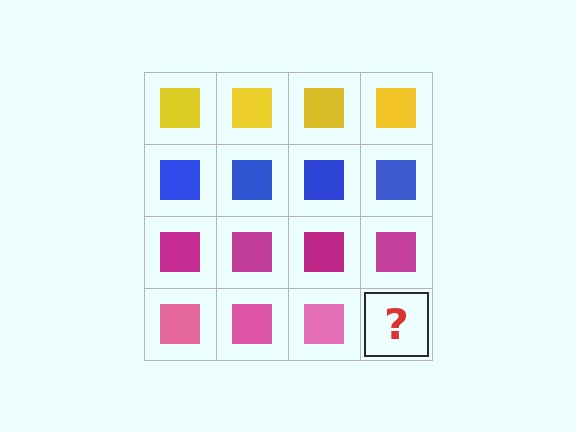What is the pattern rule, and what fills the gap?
The rule is that each row has a consistent color. The gap should be filled with a pink square.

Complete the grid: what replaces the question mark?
The question mark should be replaced with a pink square.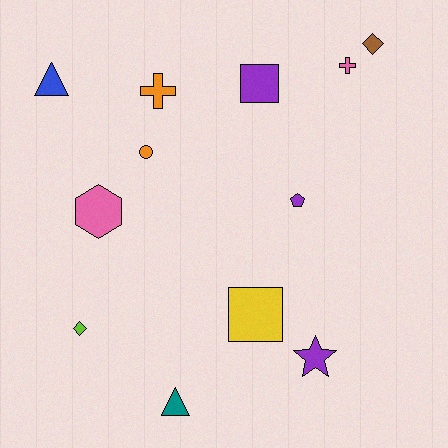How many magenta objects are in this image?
There are no magenta objects.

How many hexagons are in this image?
There is 1 hexagon.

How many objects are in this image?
There are 12 objects.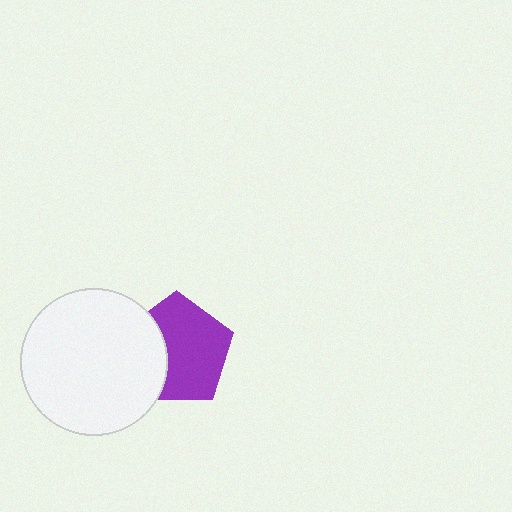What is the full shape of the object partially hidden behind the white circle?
The partially hidden object is a purple pentagon.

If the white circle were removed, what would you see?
You would see the complete purple pentagon.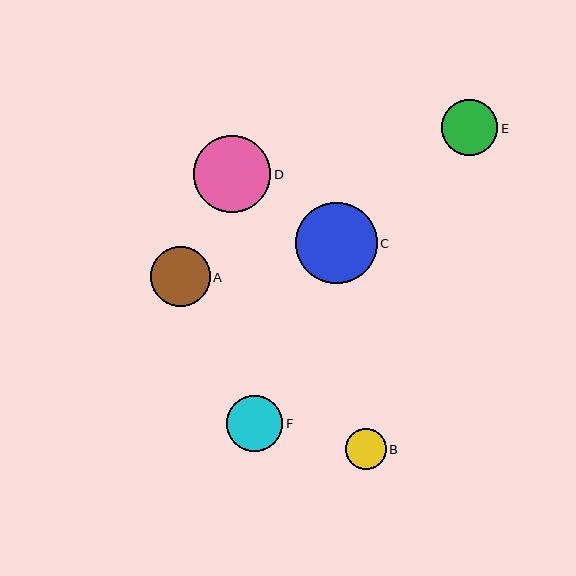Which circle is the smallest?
Circle B is the smallest with a size of approximately 41 pixels.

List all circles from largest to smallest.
From largest to smallest: C, D, A, F, E, B.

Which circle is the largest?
Circle C is the largest with a size of approximately 81 pixels.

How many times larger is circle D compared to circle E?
Circle D is approximately 1.4 times the size of circle E.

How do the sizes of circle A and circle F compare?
Circle A and circle F are approximately the same size.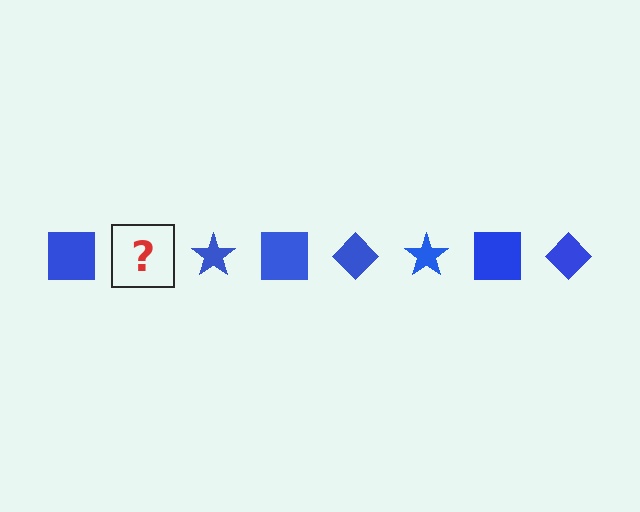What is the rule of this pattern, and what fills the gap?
The rule is that the pattern cycles through square, diamond, star shapes in blue. The gap should be filled with a blue diamond.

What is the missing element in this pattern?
The missing element is a blue diamond.